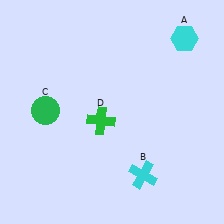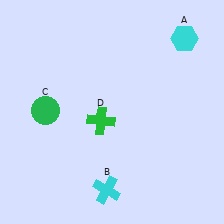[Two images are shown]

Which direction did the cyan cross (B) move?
The cyan cross (B) moved left.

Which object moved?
The cyan cross (B) moved left.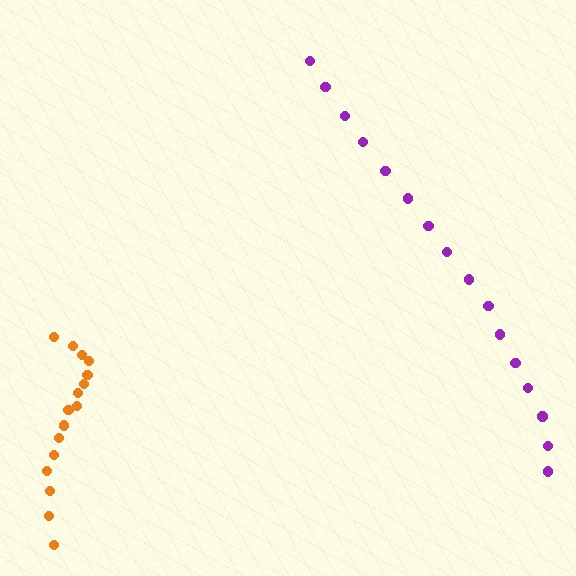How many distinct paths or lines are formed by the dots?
There are 2 distinct paths.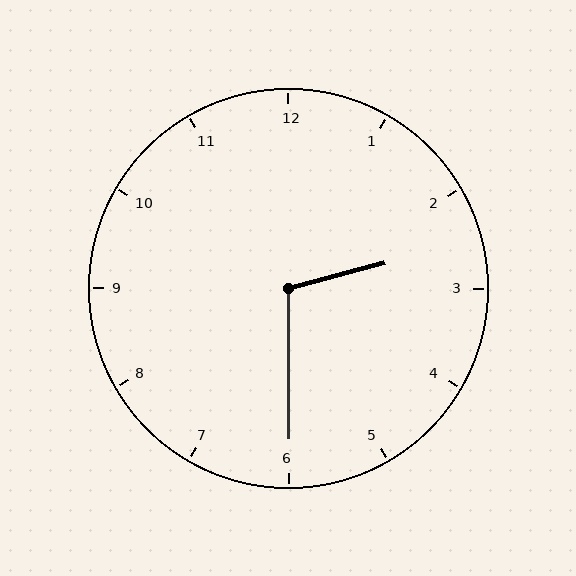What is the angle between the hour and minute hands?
Approximately 105 degrees.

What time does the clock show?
2:30.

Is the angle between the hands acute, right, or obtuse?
It is obtuse.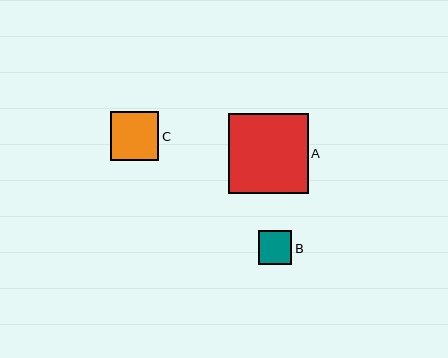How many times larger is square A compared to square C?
Square A is approximately 1.6 times the size of square C.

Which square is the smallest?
Square B is the smallest with a size of approximately 33 pixels.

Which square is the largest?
Square A is the largest with a size of approximately 80 pixels.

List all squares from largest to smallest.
From largest to smallest: A, C, B.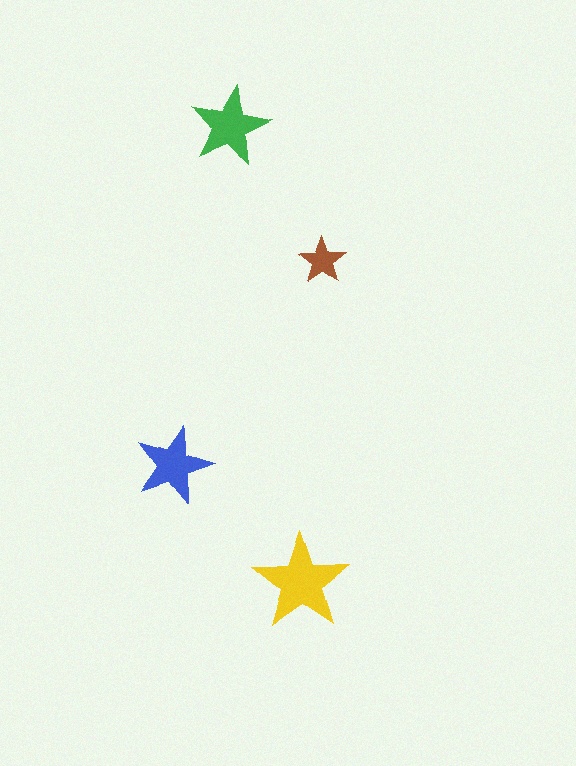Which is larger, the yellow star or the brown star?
The yellow one.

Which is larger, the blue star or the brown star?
The blue one.